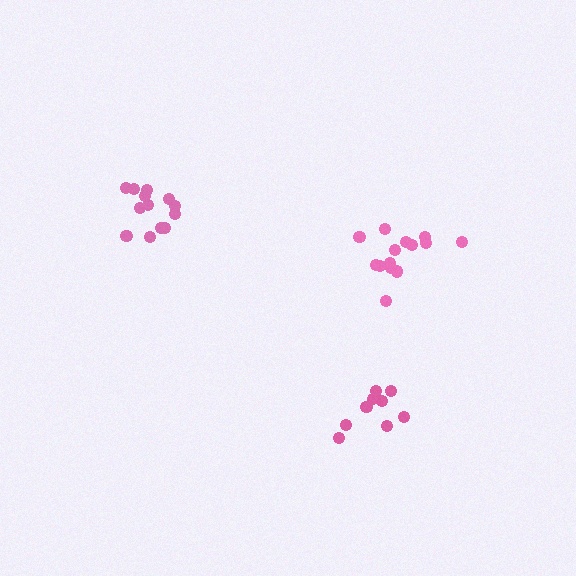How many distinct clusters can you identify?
There are 3 distinct clusters.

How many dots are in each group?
Group 1: 14 dots, Group 2: 13 dots, Group 3: 9 dots (36 total).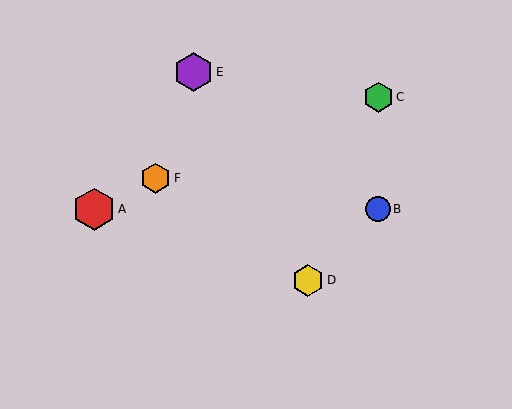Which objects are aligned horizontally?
Objects A, B are aligned horizontally.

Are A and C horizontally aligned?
No, A is at y≈209 and C is at y≈97.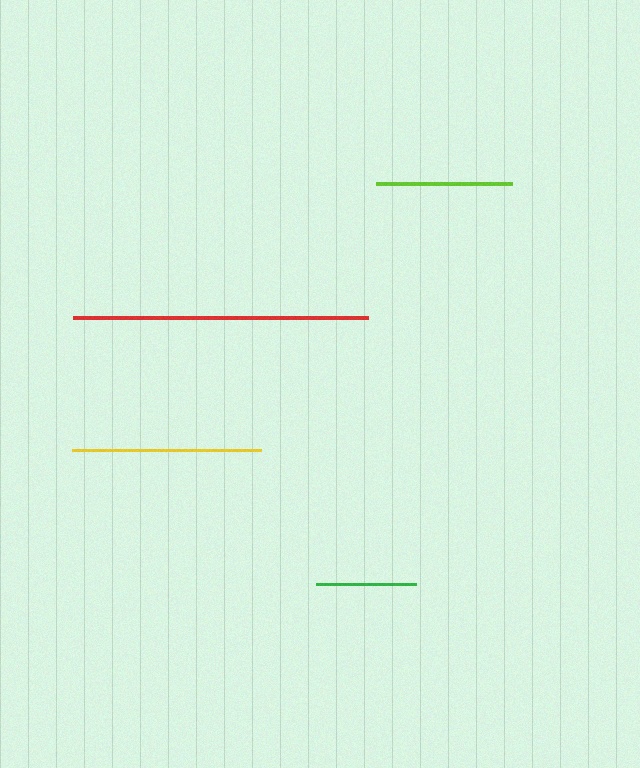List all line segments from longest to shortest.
From longest to shortest: red, yellow, lime, green.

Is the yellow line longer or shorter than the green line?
The yellow line is longer than the green line.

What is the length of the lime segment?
The lime segment is approximately 136 pixels long.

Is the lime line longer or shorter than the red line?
The red line is longer than the lime line.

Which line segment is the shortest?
The green line is the shortest at approximately 99 pixels.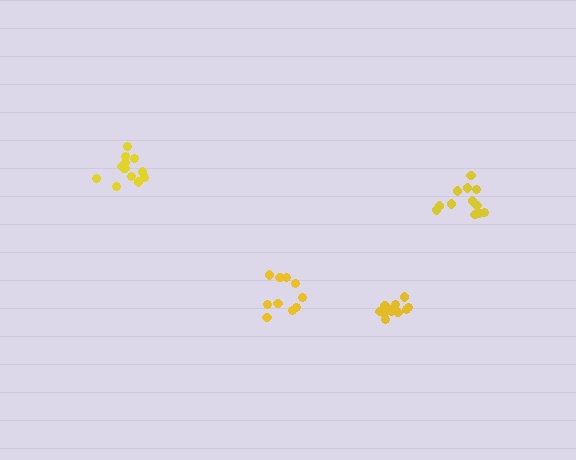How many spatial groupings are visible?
There are 4 spatial groupings.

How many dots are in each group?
Group 1: 12 dots, Group 2: 10 dots, Group 3: 13 dots, Group 4: 12 dots (47 total).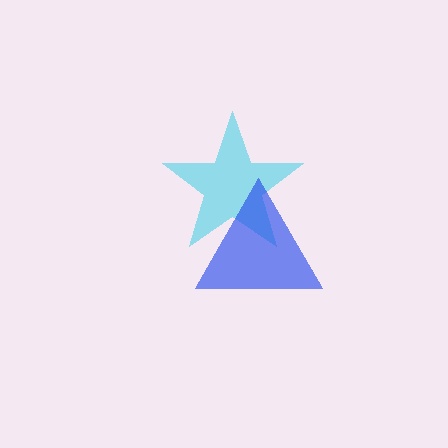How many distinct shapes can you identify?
There are 2 distinct shapes: a cyan star, a blue triangle.